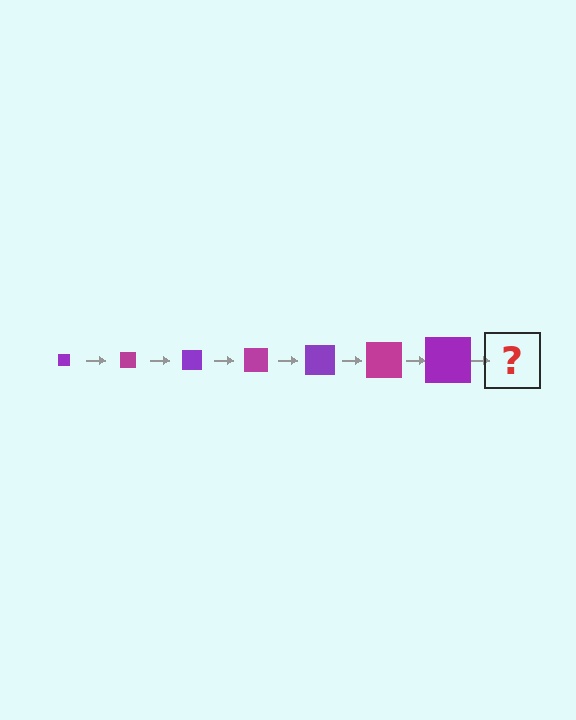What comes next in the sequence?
The next element should be a magenta square, larger than the previous one.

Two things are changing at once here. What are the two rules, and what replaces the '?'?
The two rules are that the square grows larger each step and the color cycles through purple and magenta. The '?' should be a magenta square, larger than the previous one.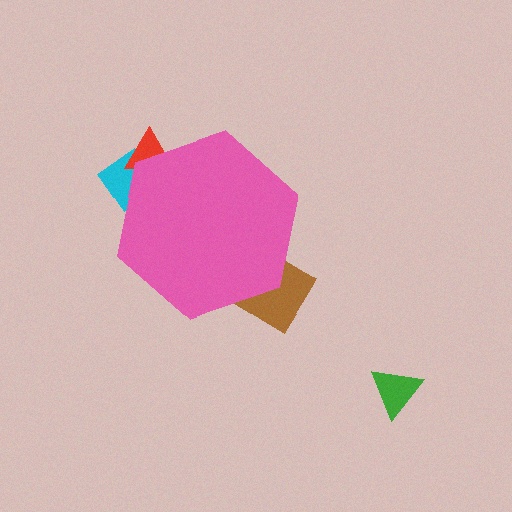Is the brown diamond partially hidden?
Yes, the brown diamond is partially hidden behind the pink hexagon.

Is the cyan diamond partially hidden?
Yes, the cyan diamond is partially hidden behind the pink hexagon.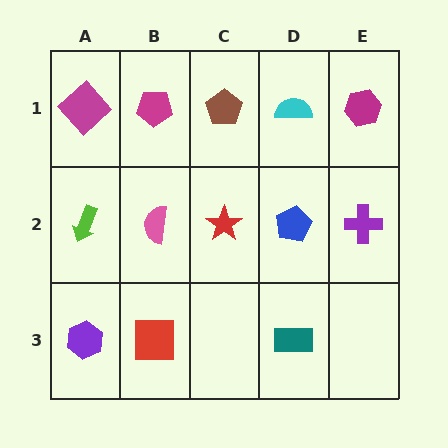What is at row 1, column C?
A brown pentagon.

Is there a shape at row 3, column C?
No, that cell is empty.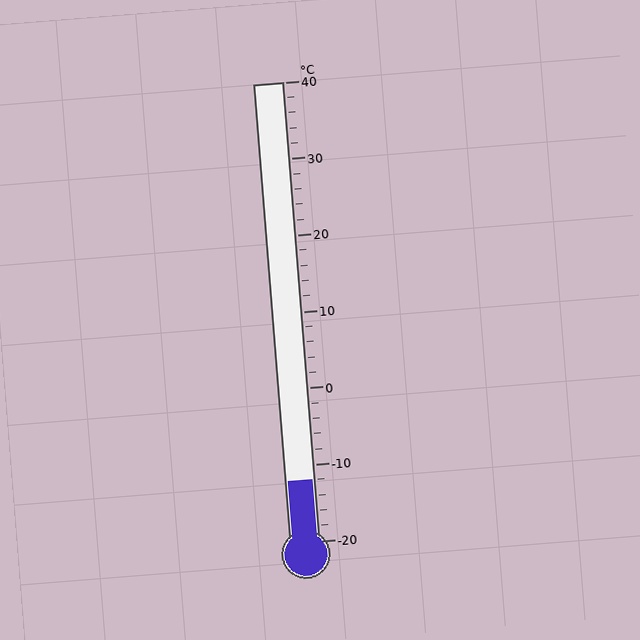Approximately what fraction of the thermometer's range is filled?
The thermometer is filled to approximately 15% of its range.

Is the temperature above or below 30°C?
The temperature is below 30°C.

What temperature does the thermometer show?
The thermometer shows approximately -12°C.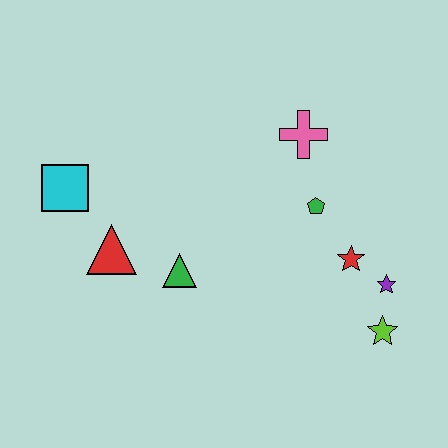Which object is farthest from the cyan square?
The lime star is farthest from the cyan square.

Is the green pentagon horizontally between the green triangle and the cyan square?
No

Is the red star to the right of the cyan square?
Yes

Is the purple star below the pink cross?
Yes